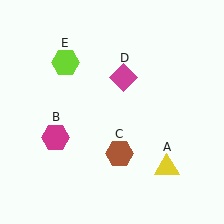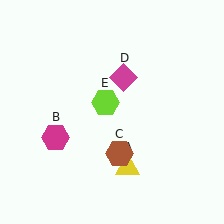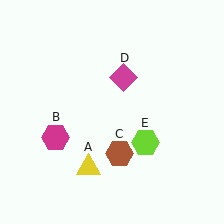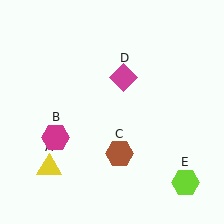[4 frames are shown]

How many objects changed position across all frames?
2 objects changed position: yellow triangle (object A), lime hexagon (object E).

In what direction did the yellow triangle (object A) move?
The yellow triangle (object A) moved left.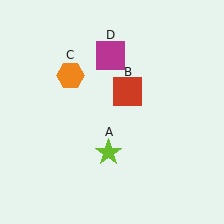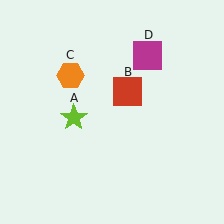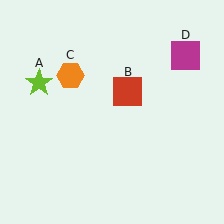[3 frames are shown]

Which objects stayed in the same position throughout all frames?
Red square (object B) and orange hexagon (object C) remained stationary.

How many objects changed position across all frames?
2 objects changed position: lime star (object A), magenta square (object D).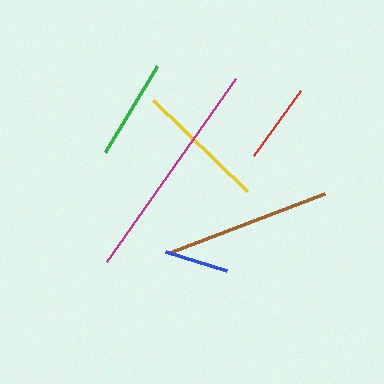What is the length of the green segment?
The green segment is approximately 100 pixels long.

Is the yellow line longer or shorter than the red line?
The yellow line is longer than the red line.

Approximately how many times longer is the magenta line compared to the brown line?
The magenta line is approximately 1.3 times the length of the brown line.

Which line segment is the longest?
The magenta line is the longest at approximately 224 pixels.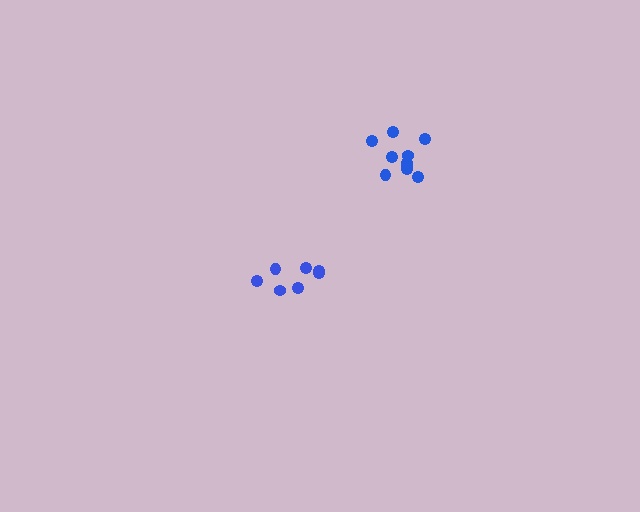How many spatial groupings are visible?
There are 2 spatial groupings.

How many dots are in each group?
Group 1: 7 dots, Group 2: 10 dots (17 total).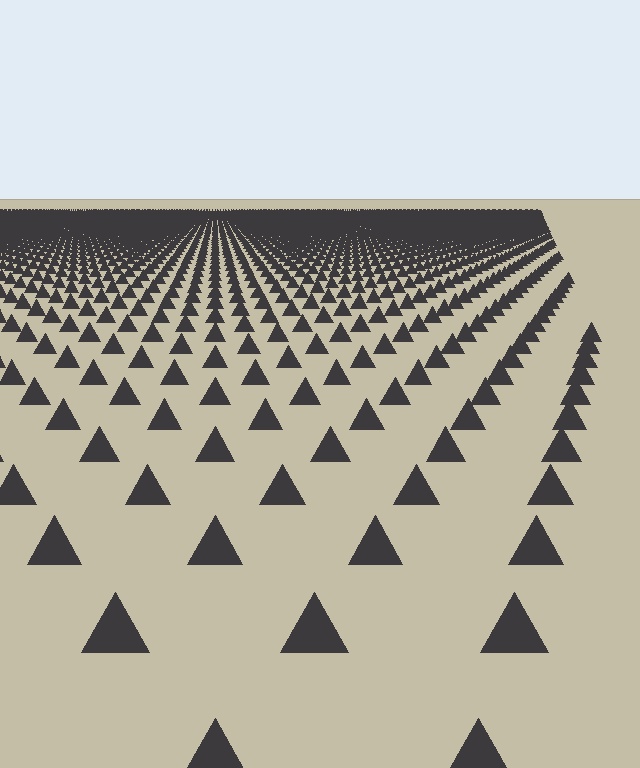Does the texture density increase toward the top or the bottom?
Density increases toward the top.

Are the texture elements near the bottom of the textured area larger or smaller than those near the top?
Larger. Near the bottom, elements are closer to the viewer and appear at a bigger on-screen size.